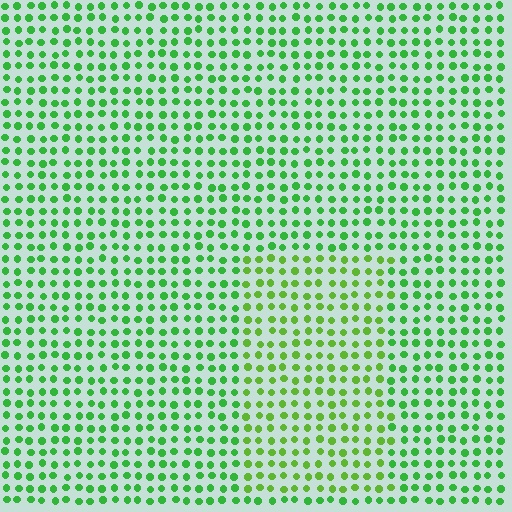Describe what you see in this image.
The image is filled with small green elements in a uniform arrangement. A rectangle-shaped region is visible where the elements are tinted to a slightly different hue, forming a subtle color boundary.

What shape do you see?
I see a rectangle.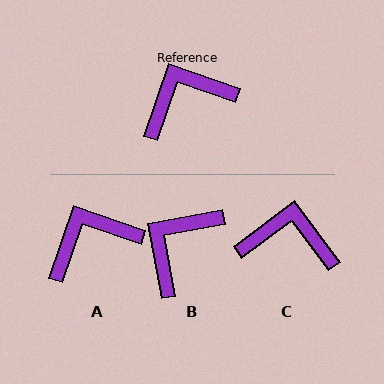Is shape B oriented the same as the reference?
No, it is off by about 30 degrees.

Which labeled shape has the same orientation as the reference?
A.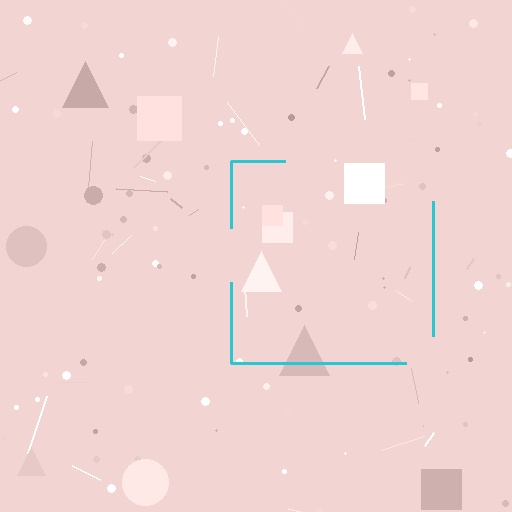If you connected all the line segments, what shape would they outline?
They would outline a square.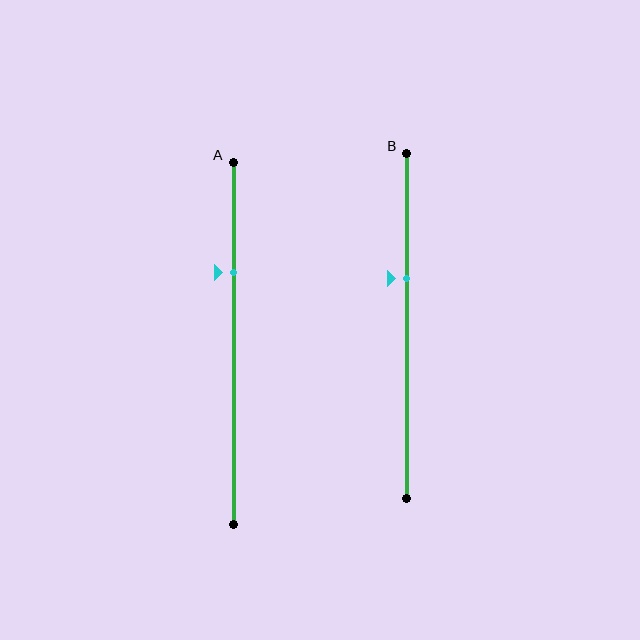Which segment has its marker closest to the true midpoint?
Segment B has its marker closest to the true midpoint.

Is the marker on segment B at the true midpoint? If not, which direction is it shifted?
No, the marker on segment B is shifted upward by about 14% of the segment length.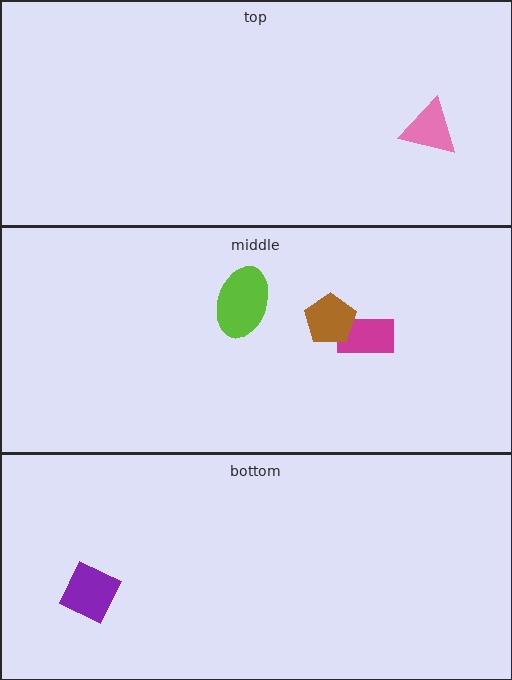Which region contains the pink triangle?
The top region.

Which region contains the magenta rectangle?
The middle region.